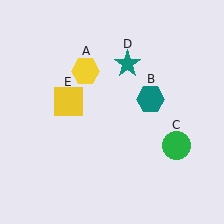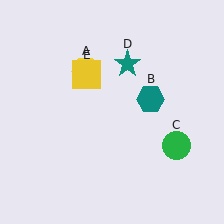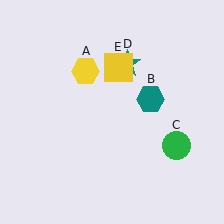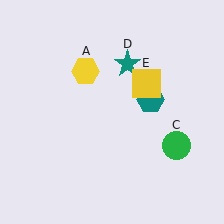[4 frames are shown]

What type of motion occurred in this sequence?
The yellow square (object E) rotated clockwise around the center of the scene.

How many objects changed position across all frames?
1 object changed position: yellow square (object E).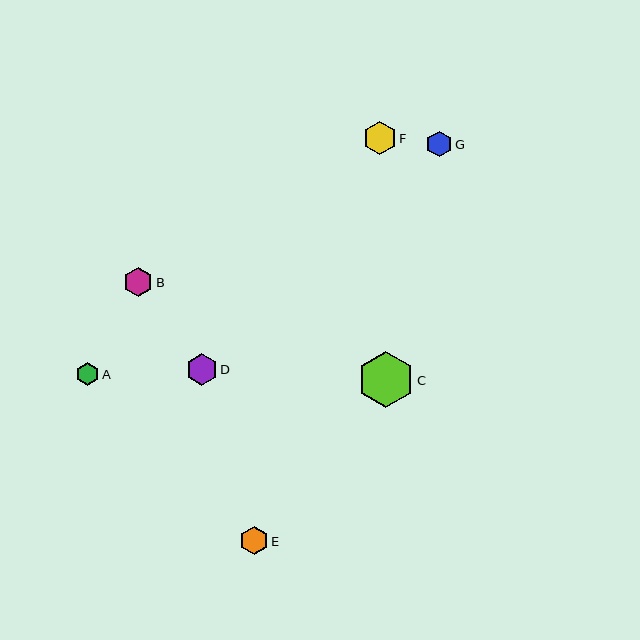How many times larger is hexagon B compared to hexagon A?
Hexagon B is approximately 1.3 times the size of hexagon A.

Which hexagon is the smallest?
Hexagon A is the smallest with a size of approximately 23 pixels.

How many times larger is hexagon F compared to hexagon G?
Hexagon F is approximately 1.3 times the size of hexagon G.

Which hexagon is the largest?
Hexagon C is the largest with a size of approximately 56 pixels.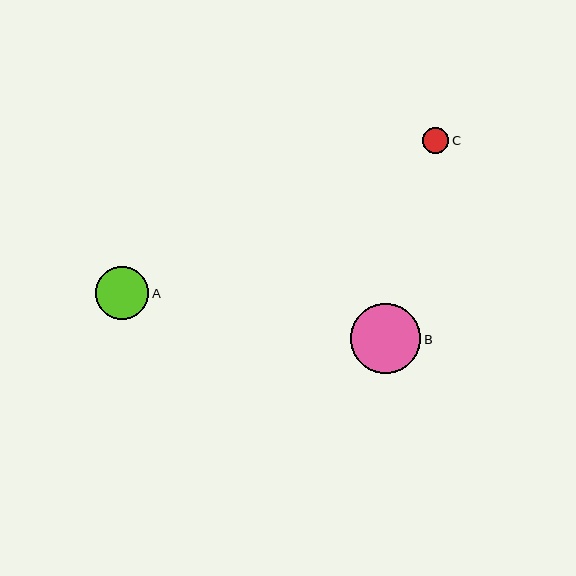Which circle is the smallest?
Circle C is the smallest with a size of approximately 26 pixels.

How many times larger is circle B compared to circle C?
Circle B is approximately 2.8 times the size of circle C.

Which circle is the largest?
Circle B is the largest with a size of approximately 71 pixels.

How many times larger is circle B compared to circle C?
Circle B is approximately 2.8 times the size of circle C.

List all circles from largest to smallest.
From largest to smallest: B, A, C.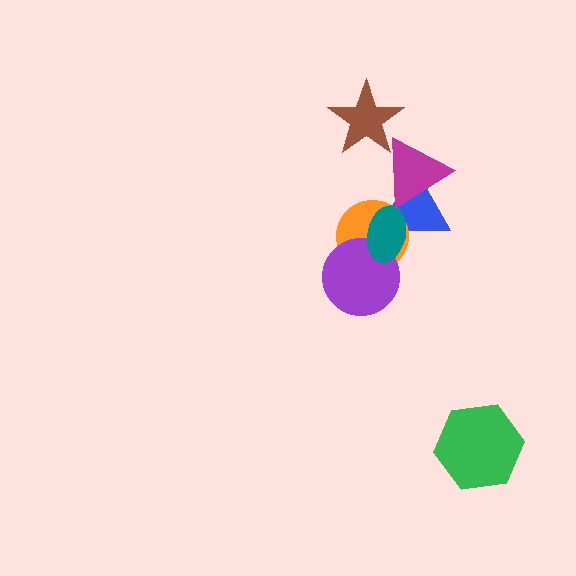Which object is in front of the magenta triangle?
The brown star is in front of the magenta triangle.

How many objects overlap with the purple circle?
2 objects overlap with the purple circle.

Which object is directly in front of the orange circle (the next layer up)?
The purple circle is directly in front of the orange circle.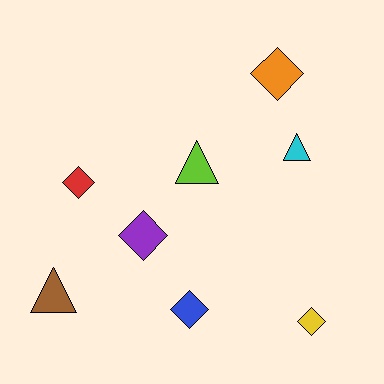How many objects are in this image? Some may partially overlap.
There are 8 objects.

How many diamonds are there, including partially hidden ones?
There are 5 diamonds.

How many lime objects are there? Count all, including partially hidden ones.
There is 1 lime object.